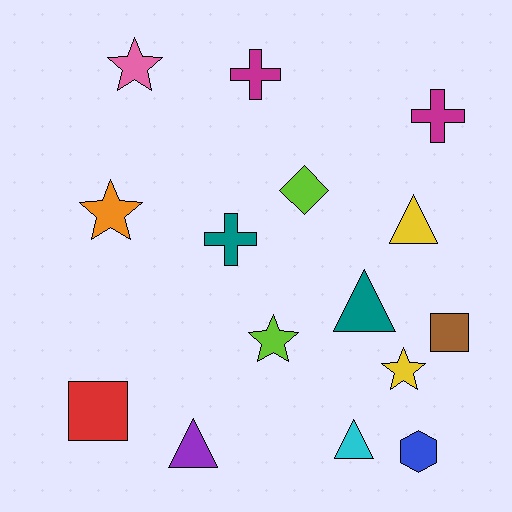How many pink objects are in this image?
There is 1 pink object.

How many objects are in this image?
There are 15 objects.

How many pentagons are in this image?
There are no pentagons.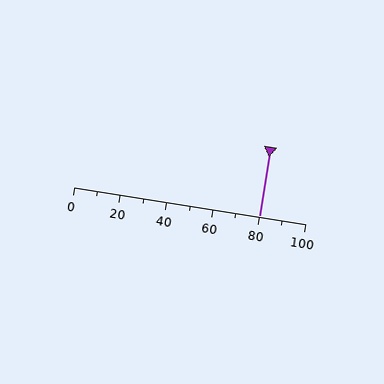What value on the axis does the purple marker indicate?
The marker indicates approximately 80.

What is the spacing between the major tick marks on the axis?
The major ticks are spaced 20 apart.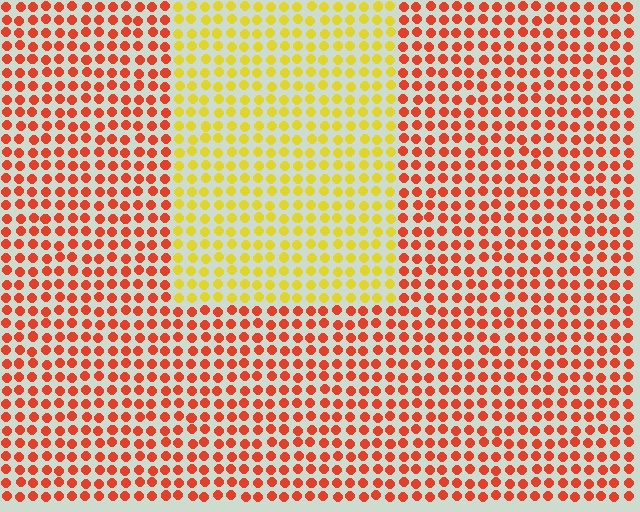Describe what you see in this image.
The image is filled with small red elements in a uniform arrangement. A rectangle-shaped region is visible where the elements are tinted to a slightly different hue, forming a subtle color boundary.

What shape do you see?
I see a rectangle.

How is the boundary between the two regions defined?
The boundary is defined purely by a slight shift in hue (about 50 degrees). Spacing, size, and orientation are identical on both sides.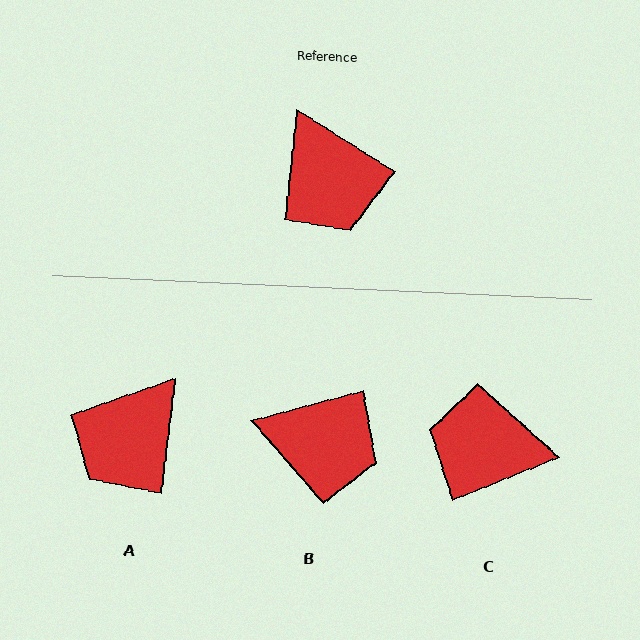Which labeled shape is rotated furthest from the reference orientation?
C, about 126 degrees away.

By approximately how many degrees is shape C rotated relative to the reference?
Approximately 126 degrees clockwise.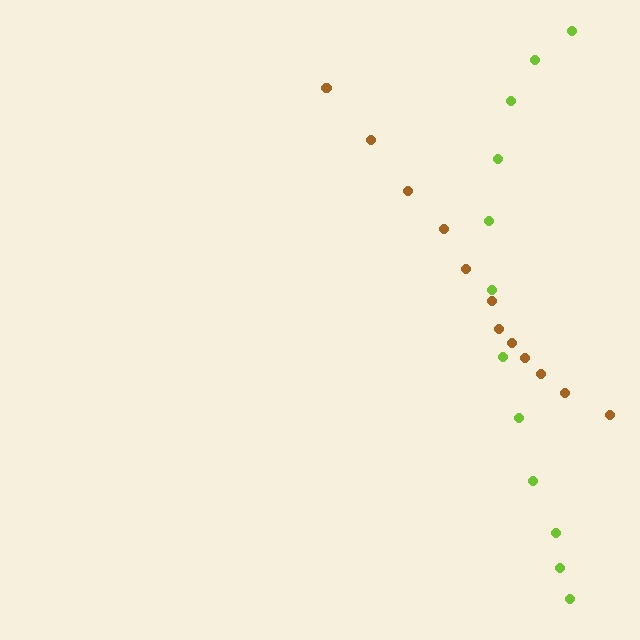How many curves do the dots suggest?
There are 2 distinct paths.